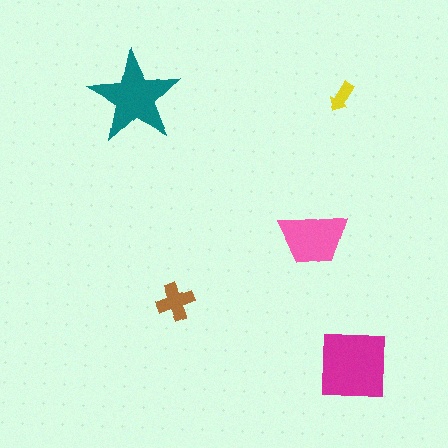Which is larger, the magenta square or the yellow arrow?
The magenta square.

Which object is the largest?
The magenta square.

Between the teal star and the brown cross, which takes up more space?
The teal star.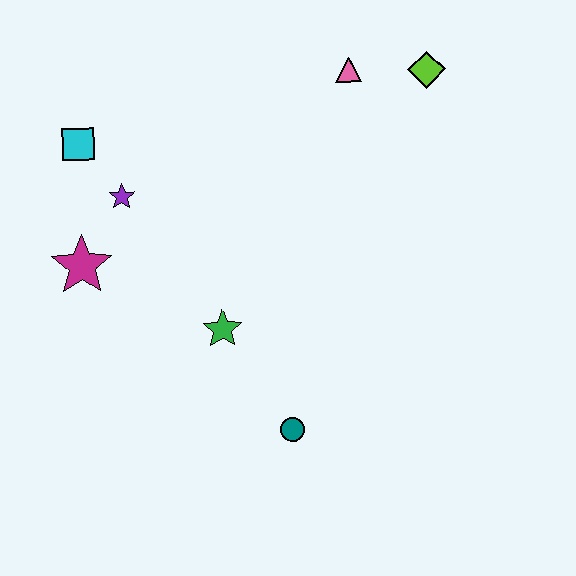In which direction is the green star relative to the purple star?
The green star is below the purple star.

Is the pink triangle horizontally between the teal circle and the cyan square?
No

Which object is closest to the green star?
The teal circle is closest to the green star.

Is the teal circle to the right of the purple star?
Yes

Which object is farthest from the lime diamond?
The magenta star is farthest from the lime diamond.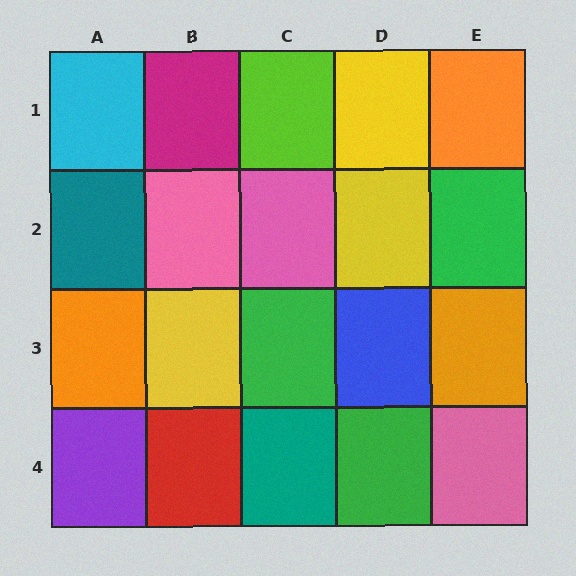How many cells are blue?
1 cell is blue.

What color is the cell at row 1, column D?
Yellow.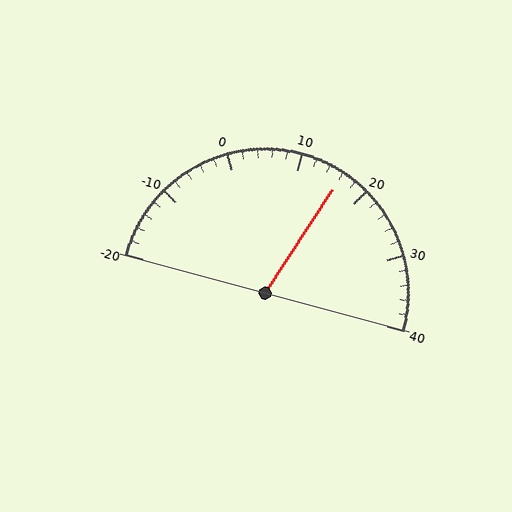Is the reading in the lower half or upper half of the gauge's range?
The reading is in the upper half of the range (-20 to 40).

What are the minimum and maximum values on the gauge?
The gauge ranges from -20 to 40.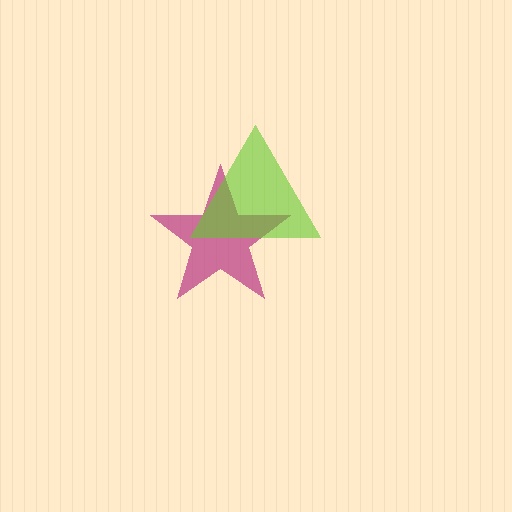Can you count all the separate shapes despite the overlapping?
Yes, there are 2 separate shapes.